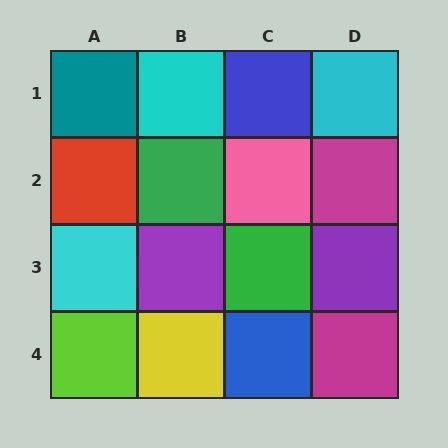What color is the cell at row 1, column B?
Cyan.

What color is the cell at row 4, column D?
Magenta.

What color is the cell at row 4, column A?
Lime.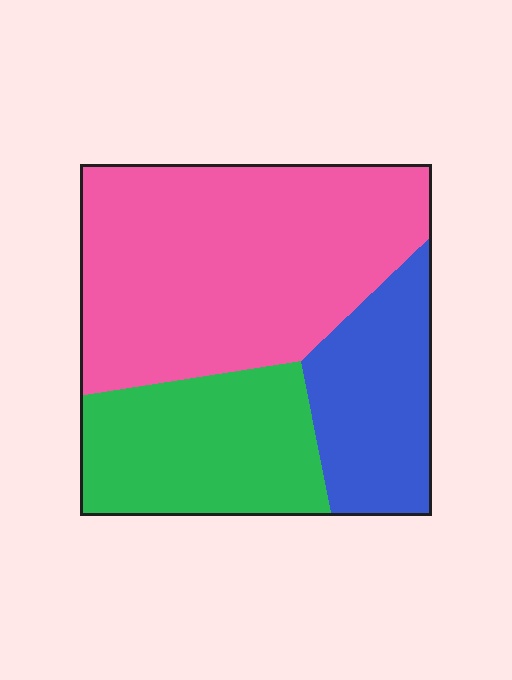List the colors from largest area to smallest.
From largest to smallest: pink, green, blue.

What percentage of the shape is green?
Green covers around 25% of the shape.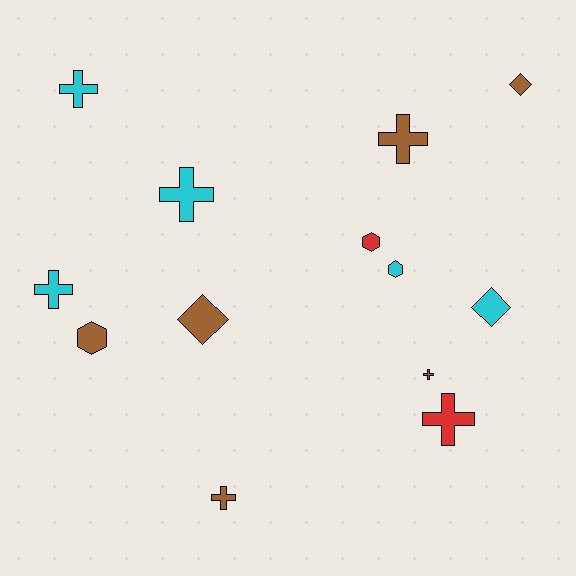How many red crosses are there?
There is 1 red cross.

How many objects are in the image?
There are 13 objects.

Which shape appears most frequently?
Cross, with 7 objects.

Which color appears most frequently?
Brown, with 6 objects.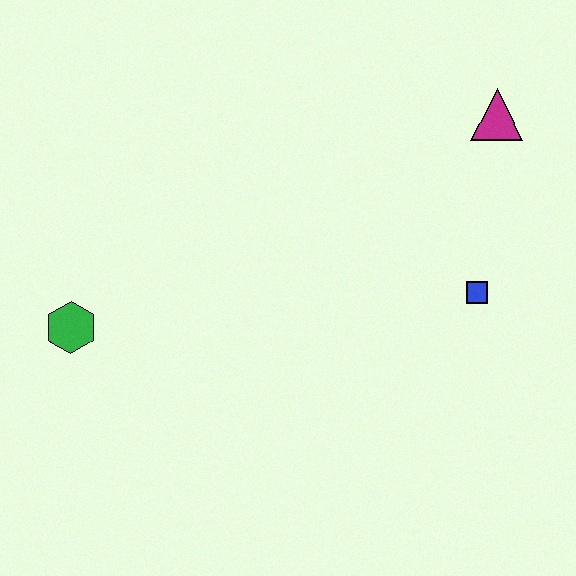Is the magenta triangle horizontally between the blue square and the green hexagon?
No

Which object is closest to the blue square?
The magenta triangle is closest to the blue square.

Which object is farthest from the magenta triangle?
The green hexagon is farthest from the magenta triangle.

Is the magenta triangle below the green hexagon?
No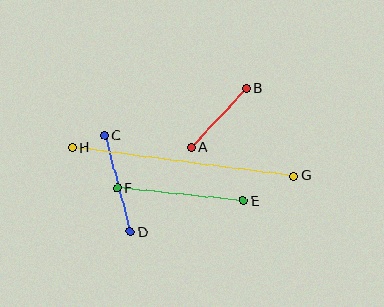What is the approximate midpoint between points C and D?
The midpoint is at approximately (117, 184) pixels.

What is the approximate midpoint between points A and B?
The midpoint is at approximately (219, 118) pixels.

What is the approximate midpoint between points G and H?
The midpoint is at approximately (183, 162) pixels.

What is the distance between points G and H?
The distance is approximately 223 pixels.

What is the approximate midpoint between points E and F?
The midpoint is at approximately (180, 195) pixels.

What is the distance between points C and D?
The distance is approximately 99 pixels.